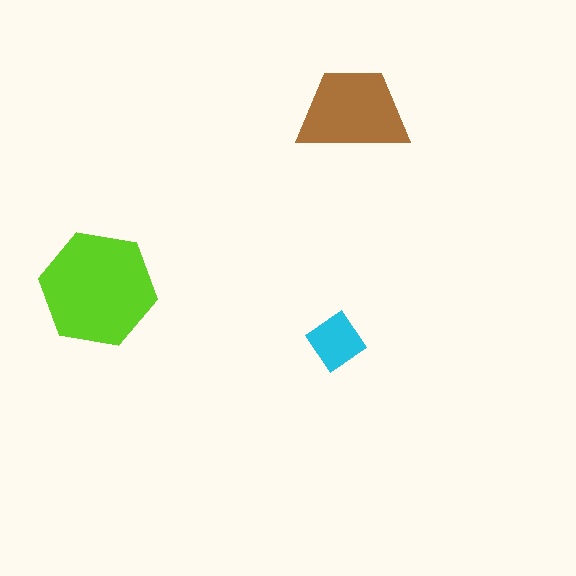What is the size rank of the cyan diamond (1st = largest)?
3rd.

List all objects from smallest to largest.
The cyan diamond, the brown trapezoid, the lime hexagon.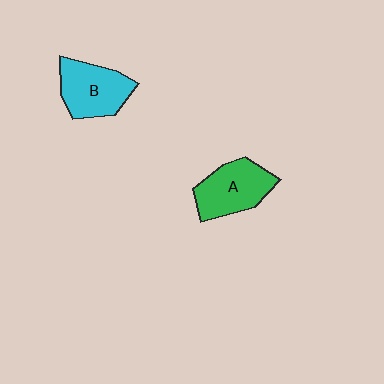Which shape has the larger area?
Shape A (green).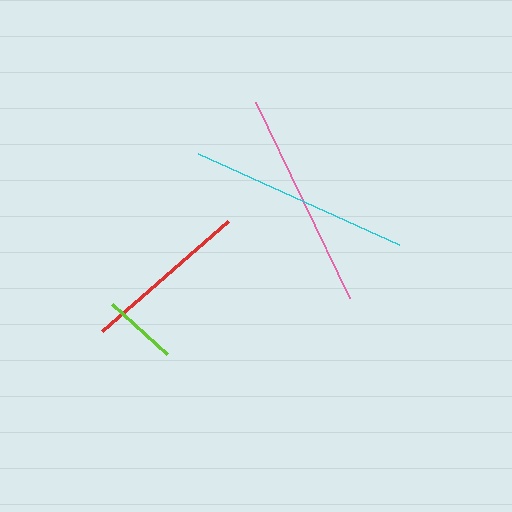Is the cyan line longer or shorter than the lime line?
The cyan line is longer than the lime line.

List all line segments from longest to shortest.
From longest to shortest: cyan, pink, red, lime.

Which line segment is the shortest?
The lime line is the shortest at approximately 74 pixels.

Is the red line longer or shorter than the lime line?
The red line is longer than the lime line.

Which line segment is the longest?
The cyan line is the longest at approximately 220 pixels.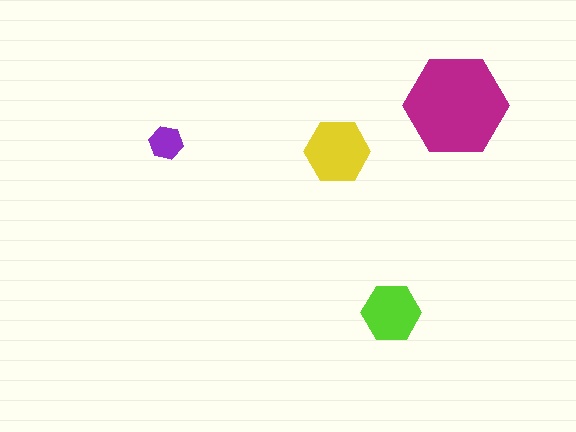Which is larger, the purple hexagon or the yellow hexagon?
The yellow one.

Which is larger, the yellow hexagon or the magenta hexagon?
The magenta one.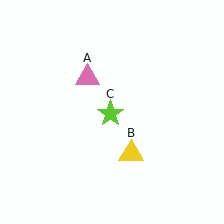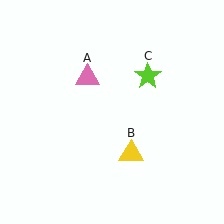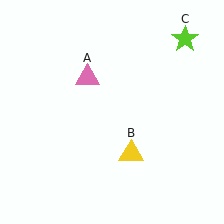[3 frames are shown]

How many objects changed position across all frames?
1 object changed position: lime star (object C).